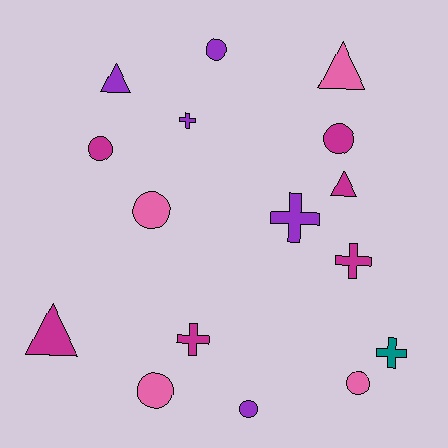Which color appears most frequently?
Magenta, with 6 objects.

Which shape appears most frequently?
Circle, with 7 objects.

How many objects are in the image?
There are 16 objects.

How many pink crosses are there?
There are no pink crosses.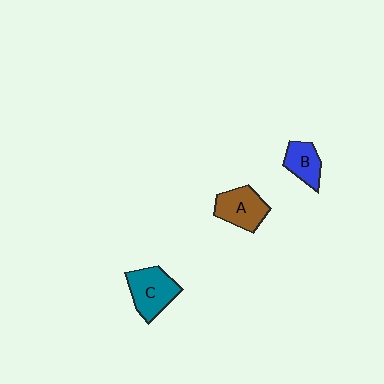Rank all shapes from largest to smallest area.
From largest to smallest: C (teal), A (brown), B (blue).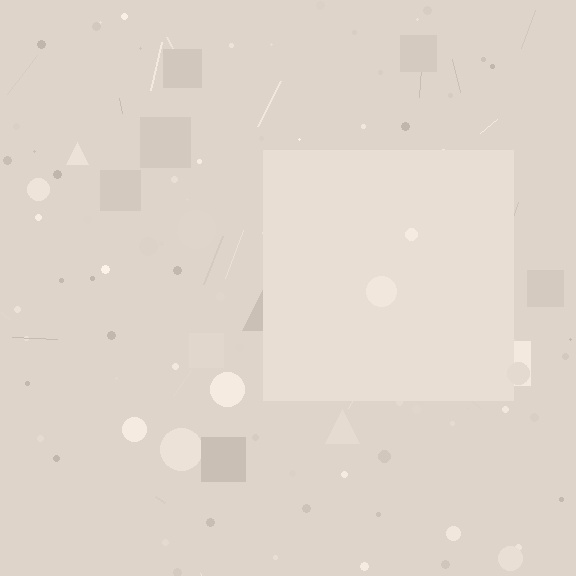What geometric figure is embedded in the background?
A square is embedded in the background.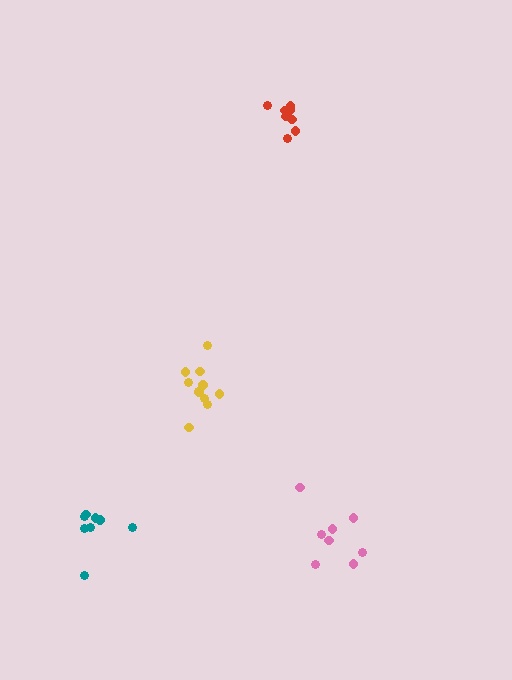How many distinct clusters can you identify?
There are 4 distinct clusters.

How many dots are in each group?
Group 1: 8 dots, Group 2: 11 dots, Group 3: 8 dots, Group 4: 8 dots (35 total).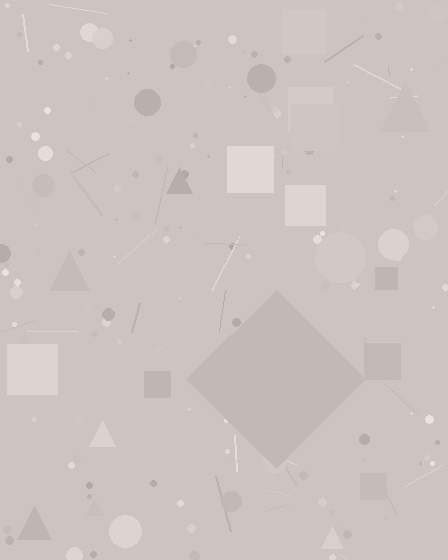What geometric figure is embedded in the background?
A diamond is embedded in the background.